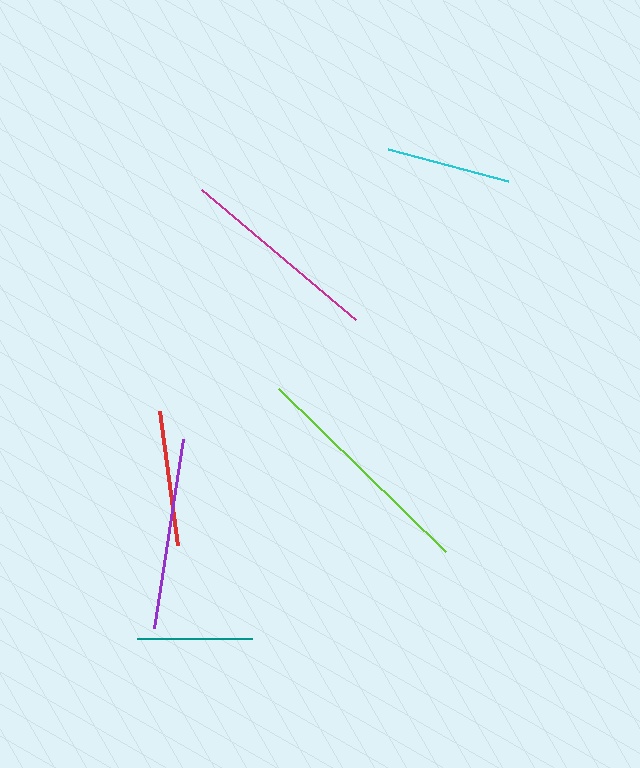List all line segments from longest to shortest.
From longest to shortest: lime, magenta, purple, red, cyan, teal.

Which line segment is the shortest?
The teal line is the shortest at approximately 115 pixels.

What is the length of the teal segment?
The teal segment is approximately 115 pixels long.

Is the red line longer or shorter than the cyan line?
The red line is longer than the cyan line.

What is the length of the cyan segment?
The cyan segment is approximately 124 pixels long.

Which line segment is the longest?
The lime line is the longest at approximately 234 pixels.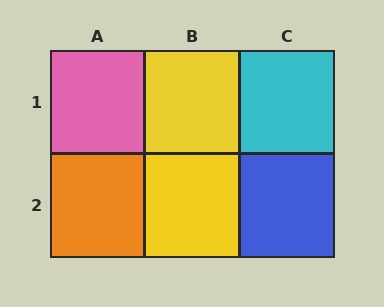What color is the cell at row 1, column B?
Yellow.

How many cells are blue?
1 cell is blue.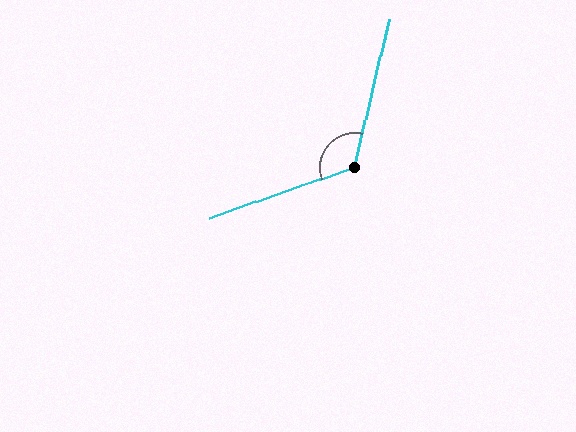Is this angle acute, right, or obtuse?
It is obtuse.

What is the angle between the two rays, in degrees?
Approximately 122 degrees.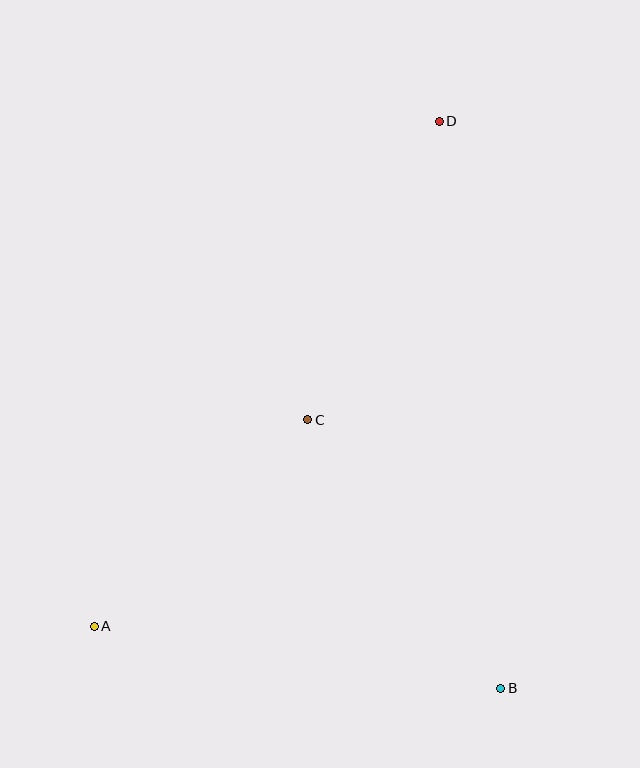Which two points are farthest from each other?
Points A and D are farthest from each other.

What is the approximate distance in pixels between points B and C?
The distance between B and C is approximately 330 pixels.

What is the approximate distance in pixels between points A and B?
The distance between A and B is approximately 411 pixels.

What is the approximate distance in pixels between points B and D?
The distance between B and D is approximately 570 pixels.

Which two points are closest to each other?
Points A and C are closest to each other.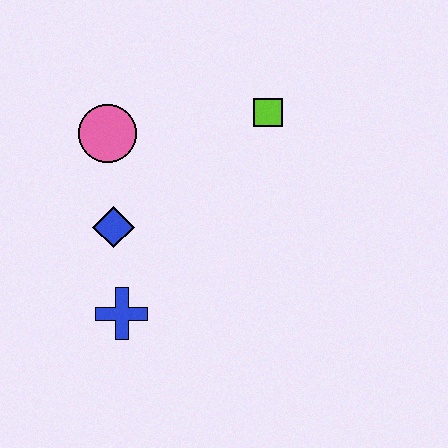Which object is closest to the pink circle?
The blue diamond is closest to the pink circle.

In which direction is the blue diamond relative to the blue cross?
The blue diamond is above the blue cross.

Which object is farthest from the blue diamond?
The lime square is farthest from the blue diamond.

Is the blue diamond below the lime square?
Yes